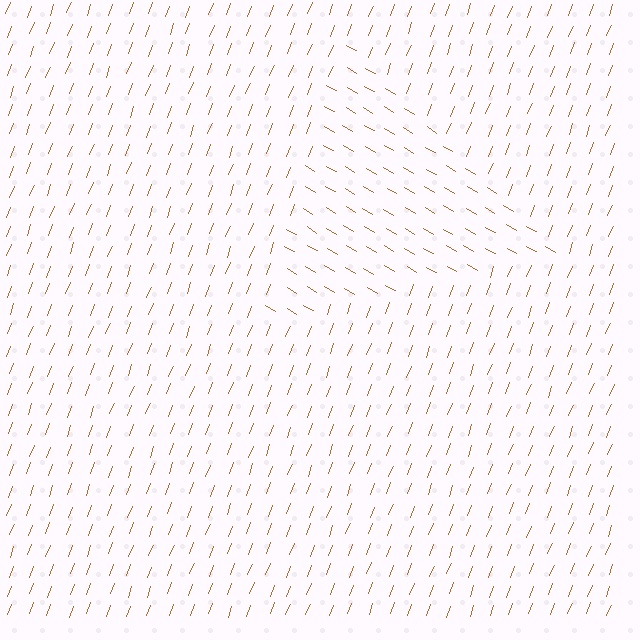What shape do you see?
I see a triangle.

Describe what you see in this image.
The image is filled with small brown line segments. A triangle region in the image has lines oriented differently from the surrounding lines, creating a visible texture boundary.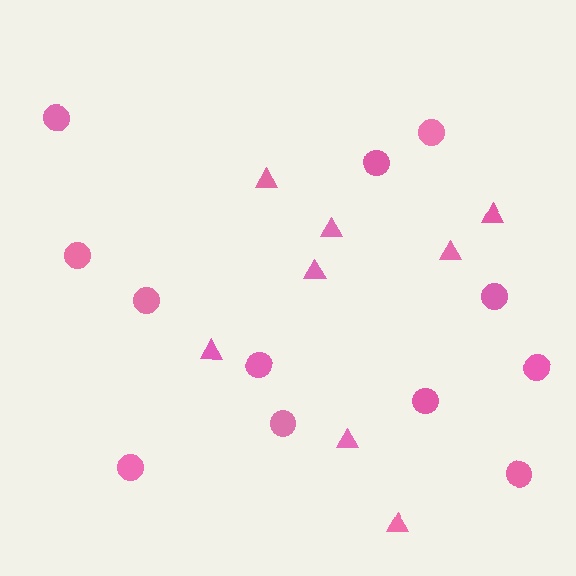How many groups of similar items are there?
There are 2 groups: one group of triangles (8) and one group of circles (12).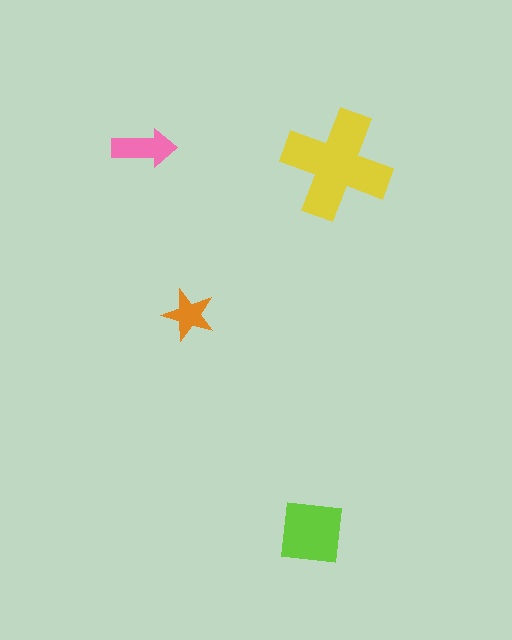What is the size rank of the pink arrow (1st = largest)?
3rd.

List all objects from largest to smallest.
The yellow cross, the lime square, the pink arrow, the orange star.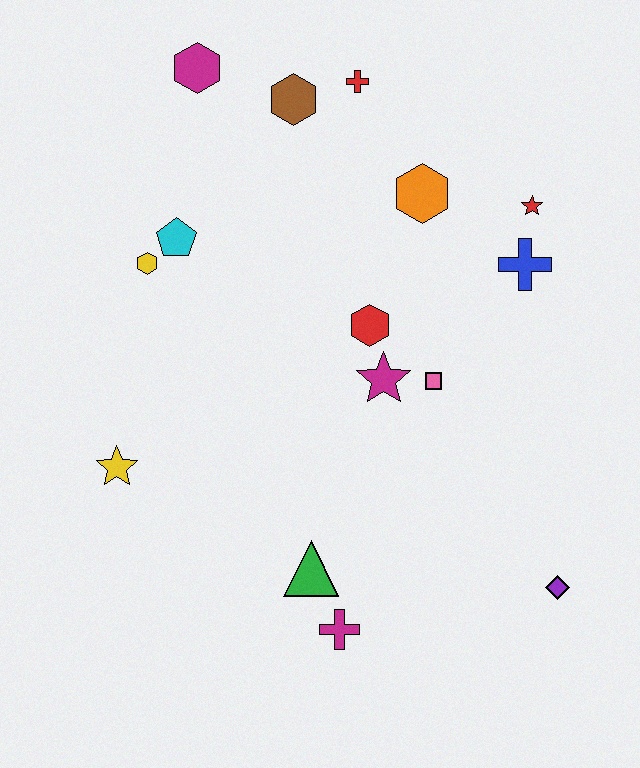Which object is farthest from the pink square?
The magenta hexagon is farthest from the pink square.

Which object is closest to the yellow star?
The yellow hexagon is closest to the yellow star.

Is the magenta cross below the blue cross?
Yes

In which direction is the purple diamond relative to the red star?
The purple diamond is below the red star.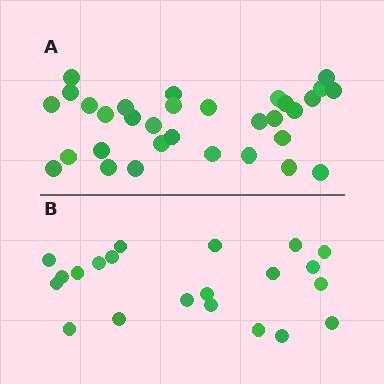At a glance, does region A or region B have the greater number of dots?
Region A (the top region) has more dots.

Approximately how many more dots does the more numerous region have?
Region A has roughly 12 or so more dots than region B.